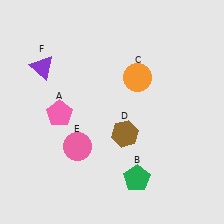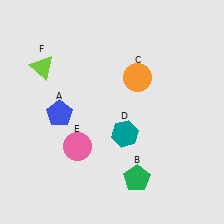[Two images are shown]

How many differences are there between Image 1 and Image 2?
There are 3 differences between the two images.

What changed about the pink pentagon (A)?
In Image 1, A is pink. In Image 2, it changed to blue.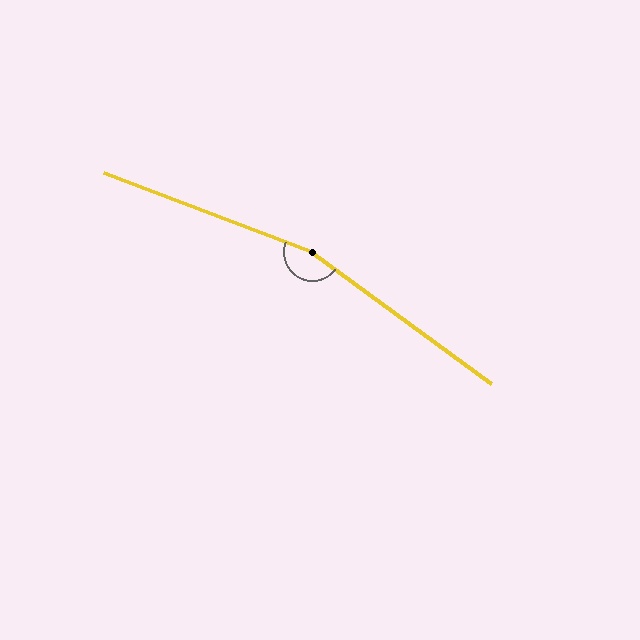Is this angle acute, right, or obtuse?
It is obtuse.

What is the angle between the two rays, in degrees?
Approximately 164 degrees.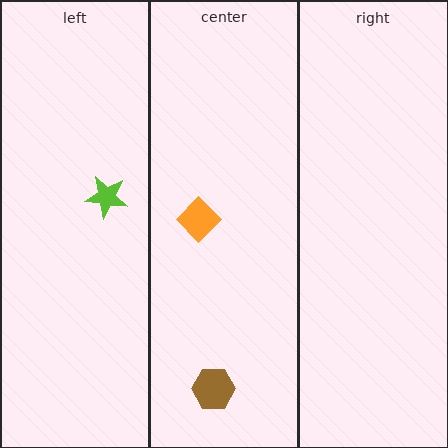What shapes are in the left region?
The lime star.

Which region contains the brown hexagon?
The center region.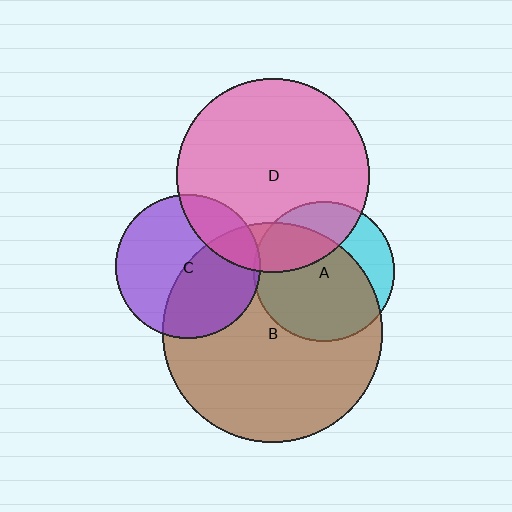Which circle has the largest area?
Circle B (brown).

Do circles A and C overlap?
Yes.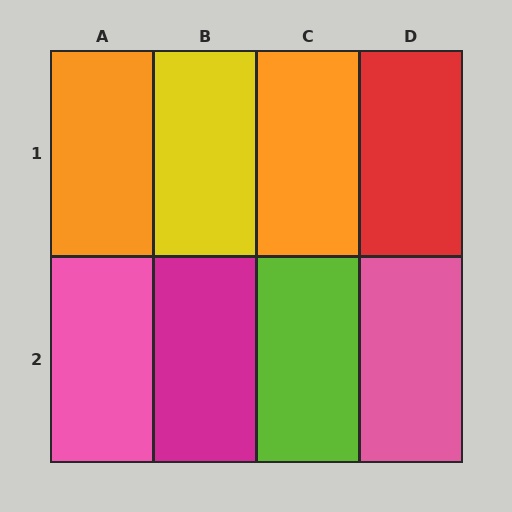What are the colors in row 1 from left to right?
Orange, yellow, orange, red.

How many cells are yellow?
1 cell is yellow.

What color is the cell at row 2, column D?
Pink.